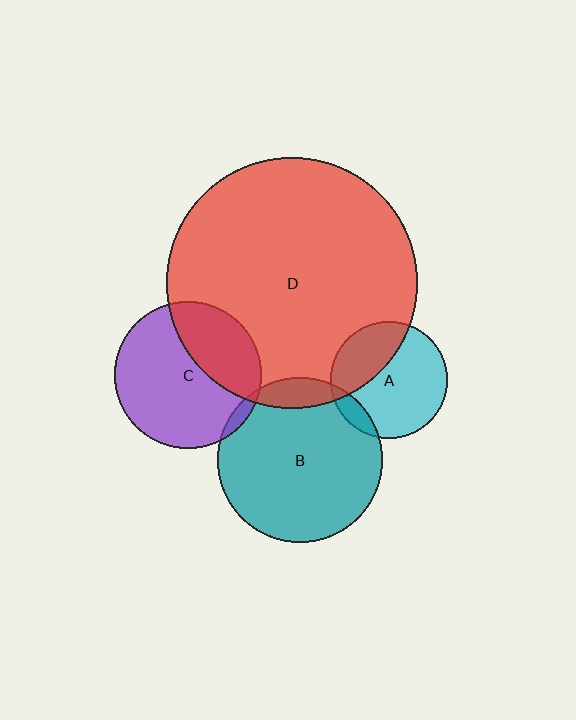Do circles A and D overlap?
Yes.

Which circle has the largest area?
Circle D (red).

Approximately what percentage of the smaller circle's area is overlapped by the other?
Approximately 35%.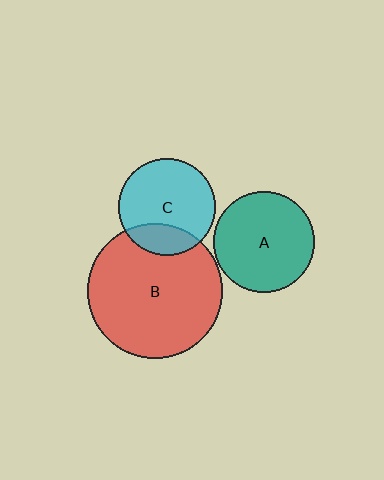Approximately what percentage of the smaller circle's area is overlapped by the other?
Approximately 25%.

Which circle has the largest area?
Circle B (red).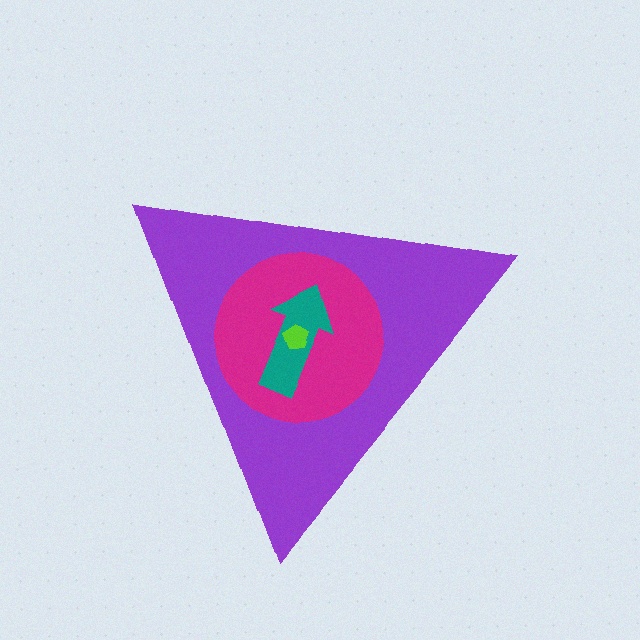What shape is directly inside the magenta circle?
The teal arrow.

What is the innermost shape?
The lime pentagon.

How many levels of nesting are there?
4.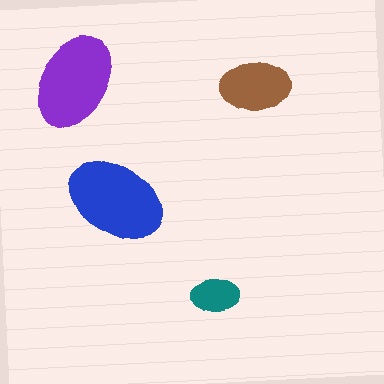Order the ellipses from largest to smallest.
the blue one, the purple one, the brown one, the teal one.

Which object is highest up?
The purple ellipse is topmost.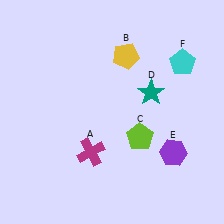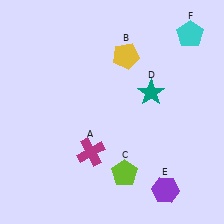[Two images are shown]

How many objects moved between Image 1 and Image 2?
3 objects moved between the two images.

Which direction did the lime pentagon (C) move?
The lime pentagon (C) moved down.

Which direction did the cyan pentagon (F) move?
The cyan pentagon (F) moved up.